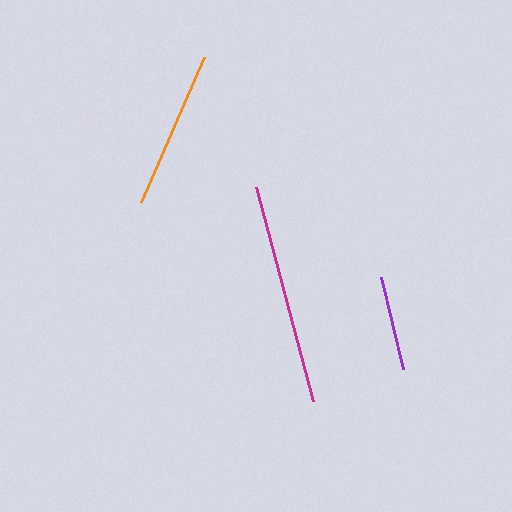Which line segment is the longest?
The magenta line is the longest at approximately 222 pixels.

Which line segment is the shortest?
The purple line is the shortest at approximately 95 pixels.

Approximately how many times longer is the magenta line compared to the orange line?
The magenta line is approximately 1.4 times the length of the orange line.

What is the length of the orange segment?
The orange segment is approximately 158 pixels long.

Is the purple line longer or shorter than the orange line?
The orange line is longer than the purple line.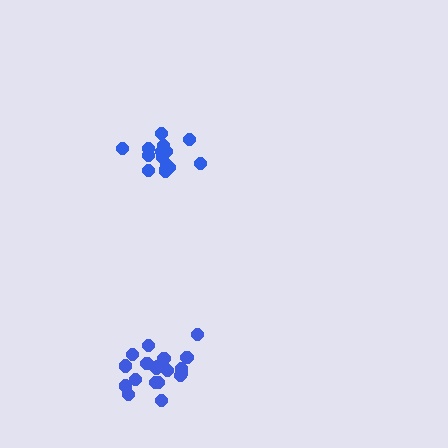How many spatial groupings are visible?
There are 2 spatial groupings.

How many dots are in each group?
Group 1: 20 dots, Group 2: 16 dots (36 total).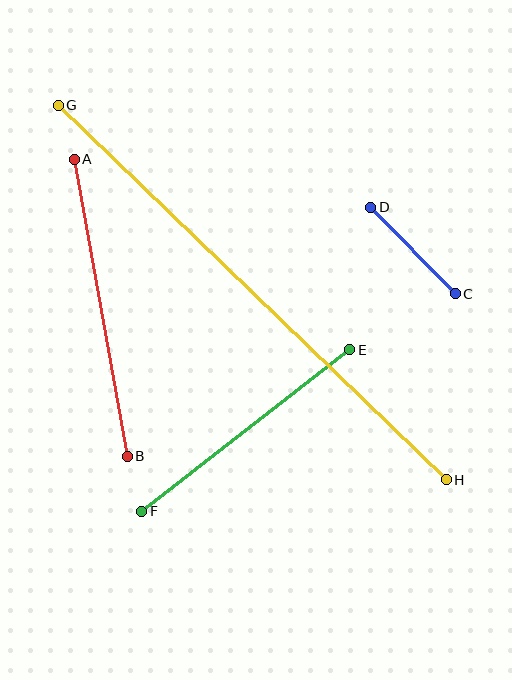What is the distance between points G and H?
The distance is approximately 539 pixels.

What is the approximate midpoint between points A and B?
The midpoint is at approximately (101, 308) pixels.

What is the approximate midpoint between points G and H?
The midpoint is at approximately (252, 292) pixels.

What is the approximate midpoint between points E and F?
The midpoint is at approximately (246, 430) pixels.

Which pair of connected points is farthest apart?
Points G and H are farthest apart.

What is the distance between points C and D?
The distance is approximately 121 pixels.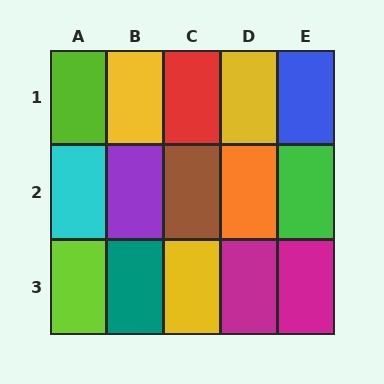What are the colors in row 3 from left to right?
Lime, teal, yellow, magenta, magenta.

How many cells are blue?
1 cell is blue.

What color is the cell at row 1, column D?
Yellow.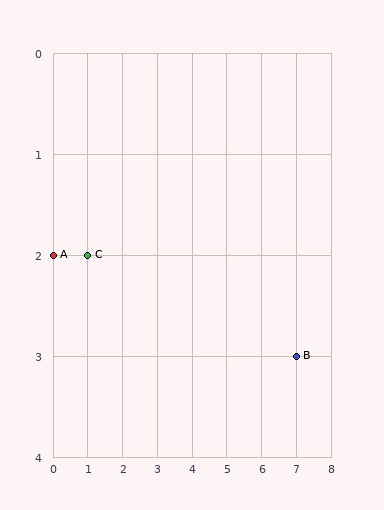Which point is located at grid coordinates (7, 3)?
Point B is at (7, 3).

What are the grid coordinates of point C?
Point C is at grid coordinates (1, 2).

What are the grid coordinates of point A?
Point A is at grid coordinates (0, 2).